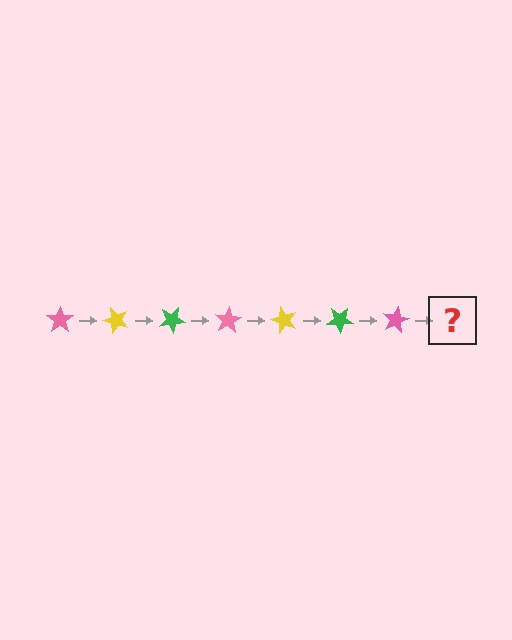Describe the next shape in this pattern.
It should be a yellow star, rotated 350 degrees from the start.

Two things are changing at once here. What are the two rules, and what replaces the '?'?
The two rules are that it rotates 50 degrees each step and the color cycles through pink, yellow, and green. The '?' should be a yellow star, rotated 350 degrees from the start.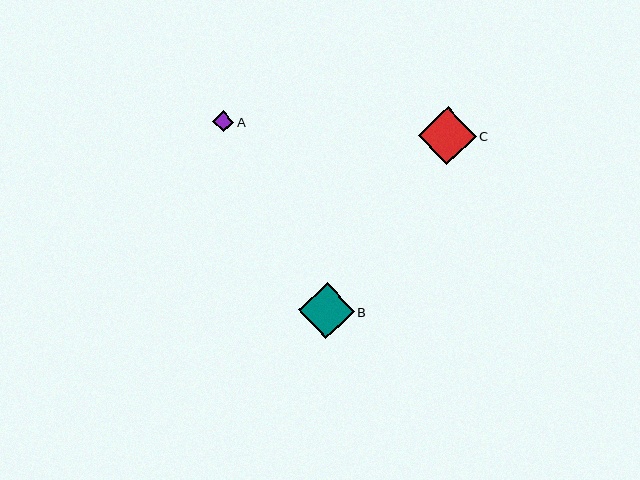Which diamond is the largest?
Diamond C is the largest with a size of approximately 58 pixels.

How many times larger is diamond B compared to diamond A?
Diamond B is approximately 2.6 times the size of diamond A.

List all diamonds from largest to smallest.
From largest to smallest: C, B, A.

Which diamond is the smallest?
Diamond A is the smallest with a size of approximately 22 pixels.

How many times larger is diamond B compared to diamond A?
Diamond B is approximately 2.6 times the size of diamond A.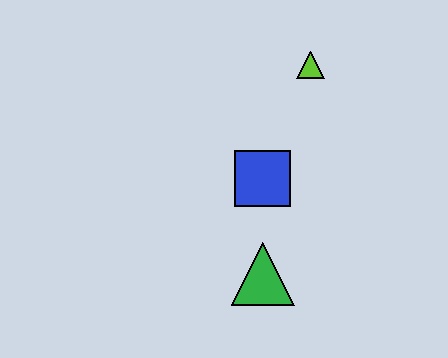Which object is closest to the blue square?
The green triangle is closest to the blue square.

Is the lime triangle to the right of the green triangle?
Yes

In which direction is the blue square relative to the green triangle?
The blue square is above the green triangle.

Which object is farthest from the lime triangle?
The green triangle is farthest from the lime triangle.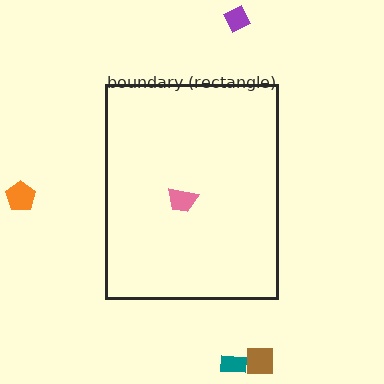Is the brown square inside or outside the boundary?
Outside.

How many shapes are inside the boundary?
1 inside, 4 outside.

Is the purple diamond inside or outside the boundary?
Outside.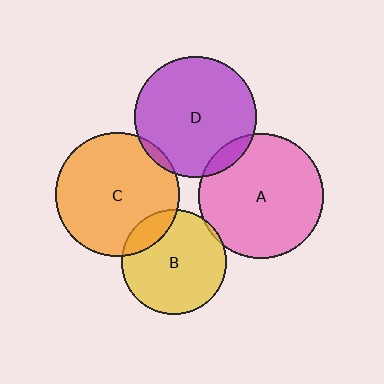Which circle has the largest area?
Circle A (pink).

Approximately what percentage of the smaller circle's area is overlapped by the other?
Approximately 5%.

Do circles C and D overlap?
Yes.